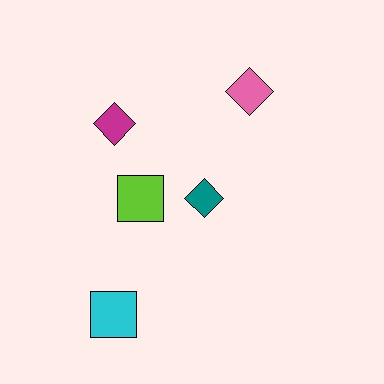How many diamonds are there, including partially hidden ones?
There are 3 diamonds.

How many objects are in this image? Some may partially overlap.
There are 5 objects.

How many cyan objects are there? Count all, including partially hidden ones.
There is 1 cyan object.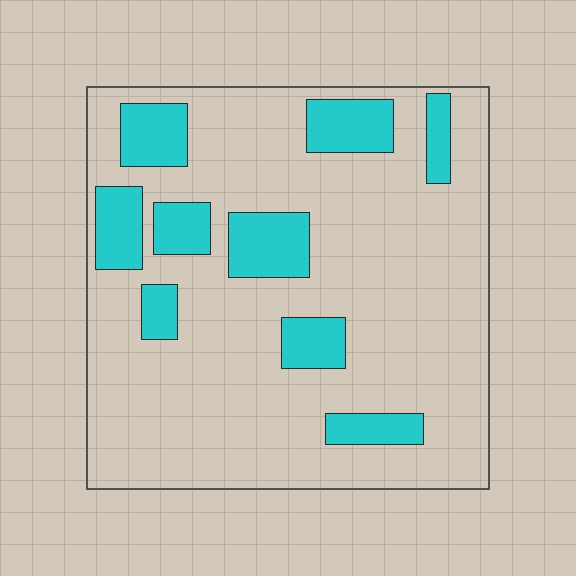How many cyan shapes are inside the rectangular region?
9.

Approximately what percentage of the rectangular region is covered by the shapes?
Approximately 20%.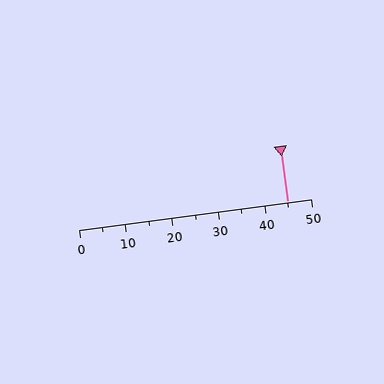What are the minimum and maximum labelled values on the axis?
The axis runs from 0 to 50.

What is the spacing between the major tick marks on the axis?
The major ticks are spaced 10 apart.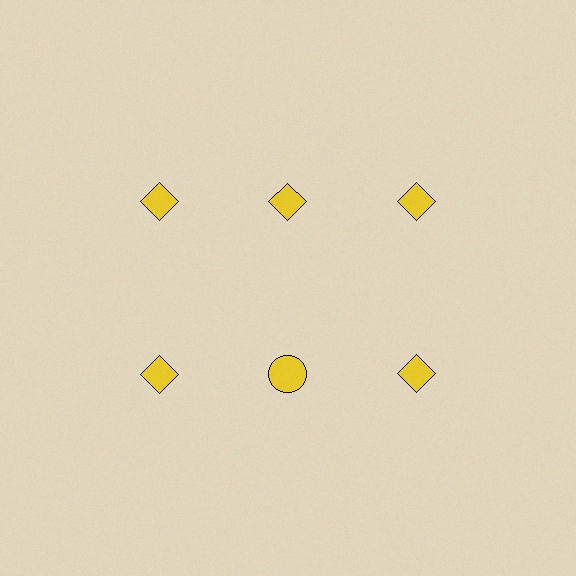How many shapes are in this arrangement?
There are 6 shapes arranged in a grid pattern.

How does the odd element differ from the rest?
It has a different shape: circle instead of diamond.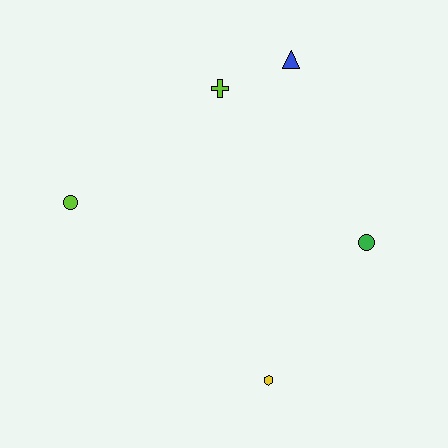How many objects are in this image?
There are 5 objects.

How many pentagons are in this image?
There are no pentagons.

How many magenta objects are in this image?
There are no magenta objects.